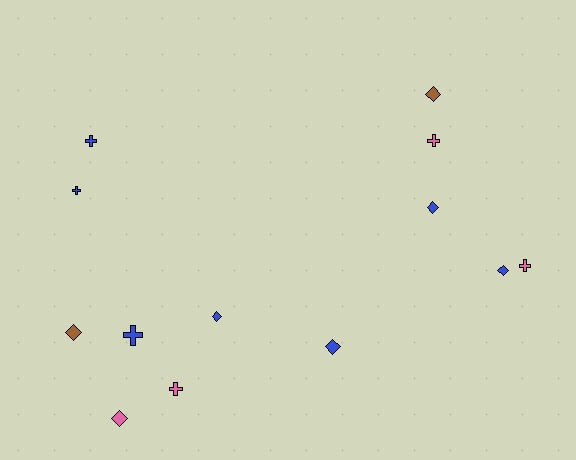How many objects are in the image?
There are 13 objects.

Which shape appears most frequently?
Diamond, with 7 objects.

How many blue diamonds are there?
There are 4 blue diamonds.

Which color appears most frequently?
Blue, with 7 objects.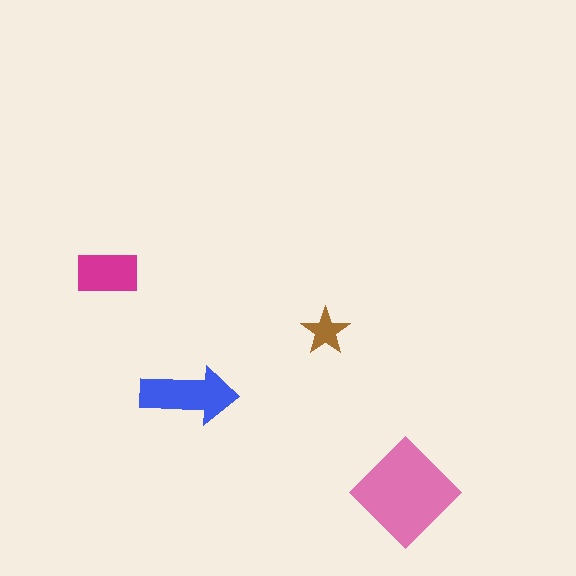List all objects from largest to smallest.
The pink diamond, the blue arrow, the magenta rectangle, the brown star.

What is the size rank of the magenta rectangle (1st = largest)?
3rd.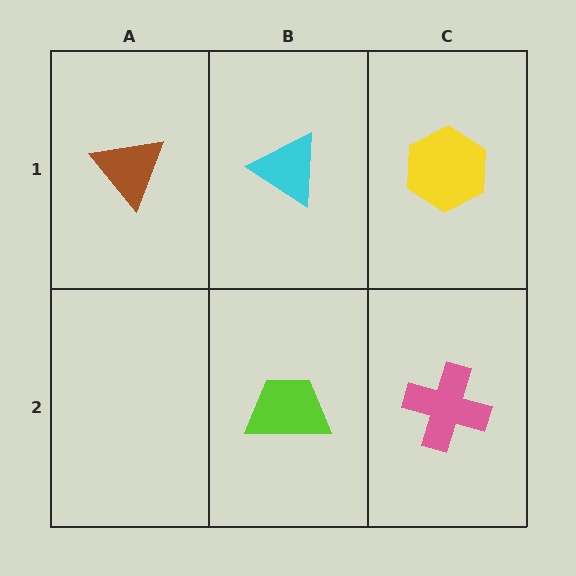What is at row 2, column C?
A pink cross.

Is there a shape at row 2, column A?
No, that cell is empty.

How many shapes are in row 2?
2 shapes.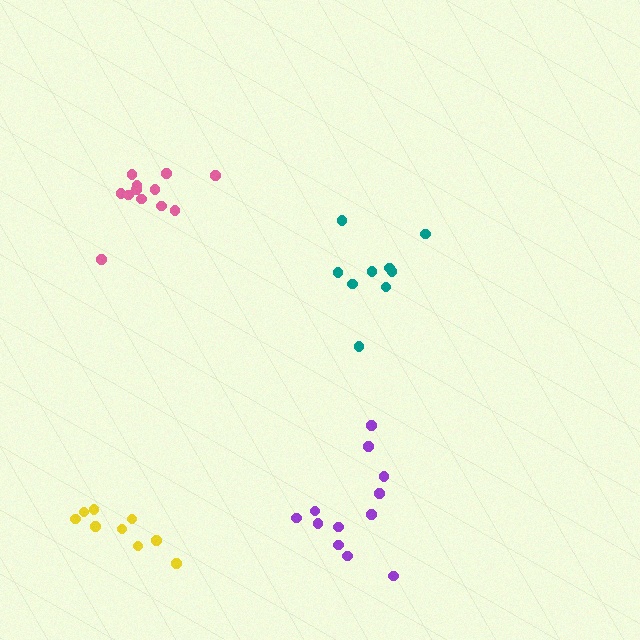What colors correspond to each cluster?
The clusters are colored: teal, purple, yellow, pink.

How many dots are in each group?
Group 1: 9 dots, Group 2: 12 dots, Group 3: 9 dots, Group 4: 12 dots (42 total).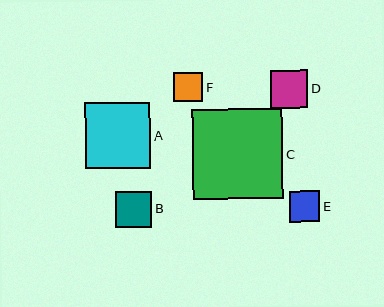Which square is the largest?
Square C is the largest with a size of approximately 90 pixels.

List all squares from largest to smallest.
From largest to smallest: C, A, D, B, E, F.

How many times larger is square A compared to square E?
Square A is approximately 2.1 times the size of square E.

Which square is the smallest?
Square F is the smallest with a size of approximately 29 pixels.